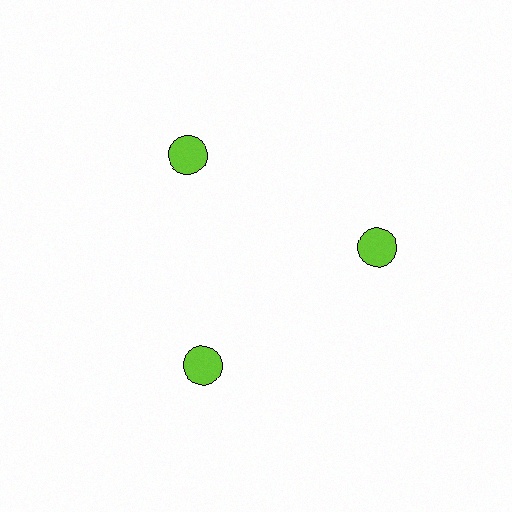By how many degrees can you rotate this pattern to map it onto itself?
The pattern maps onto itself every 120 degrees of rotation.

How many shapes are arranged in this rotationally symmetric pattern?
There are 3 shapes, arranged in 3 groups of 1.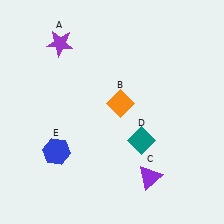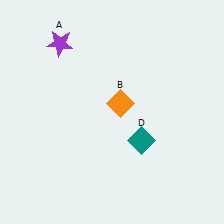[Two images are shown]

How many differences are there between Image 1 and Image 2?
There are 2 differences between the two images.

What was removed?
The purple triangle (C), the blue hexagon (E) were removed in Image 2.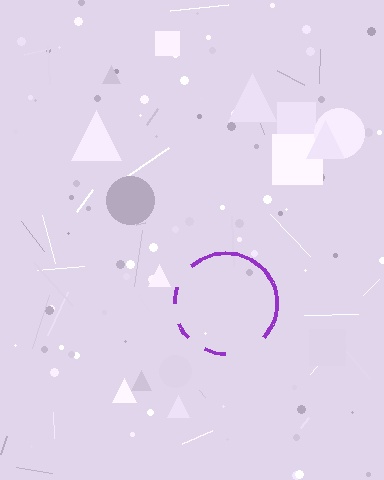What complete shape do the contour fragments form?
The contour fragments form a circle.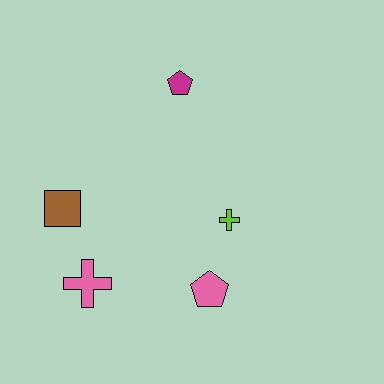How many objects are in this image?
There are 5 objects.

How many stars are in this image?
There are no stars.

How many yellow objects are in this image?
There are no yellow objects.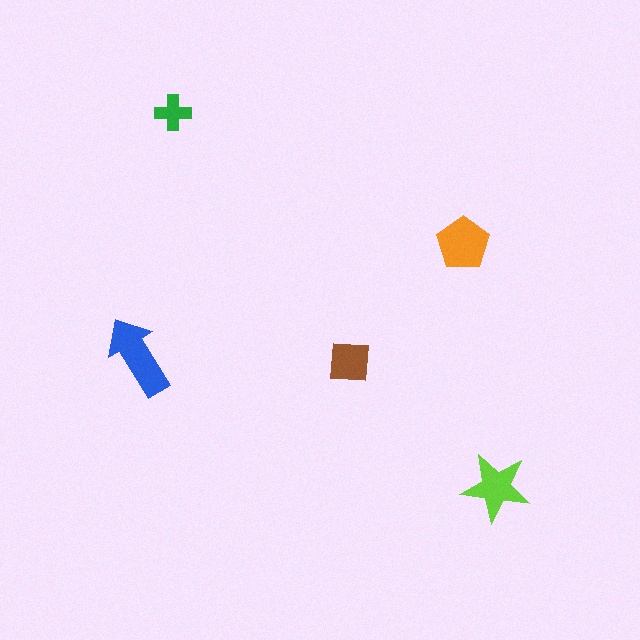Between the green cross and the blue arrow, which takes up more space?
The blue arrow.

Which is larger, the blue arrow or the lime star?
The blue arrow.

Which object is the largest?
The blue arrow.